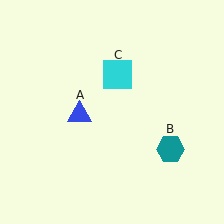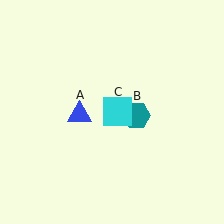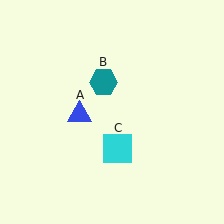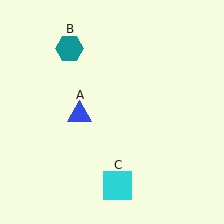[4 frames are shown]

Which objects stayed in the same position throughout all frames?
Blue triangle (object A) remained stationary.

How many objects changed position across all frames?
2 objects changed position: teal hexagon (object B), cyan square (object C).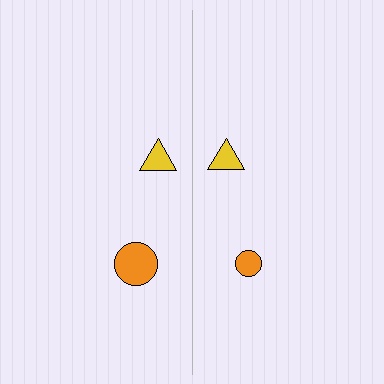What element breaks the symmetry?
The orange circle on the right side has a different size than its mirror counterpart.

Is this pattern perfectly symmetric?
No, the pattern is not perfectly symmetric. The orange circle on the right side has a different size than its mirror counterpart.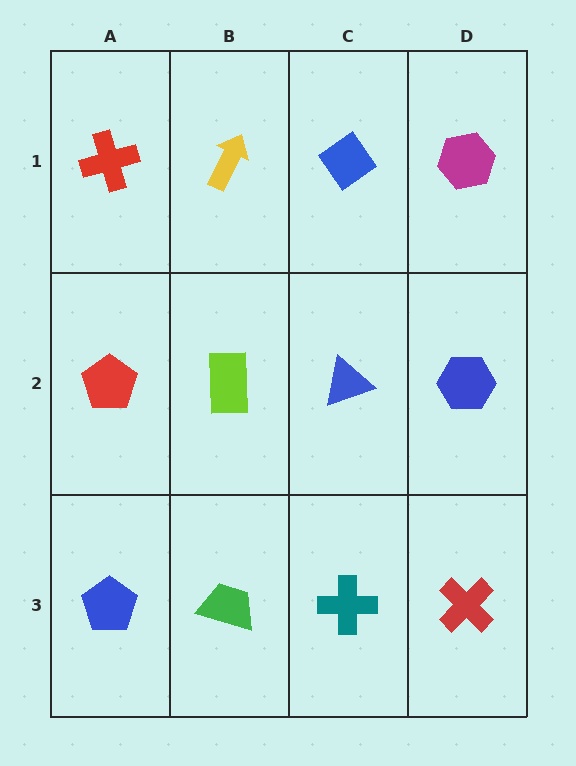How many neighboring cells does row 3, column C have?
3.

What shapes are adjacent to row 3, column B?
A lime rectangle (row 2, column B), a blue pentagon (row 3, column A), a teal cross (row 3, column C).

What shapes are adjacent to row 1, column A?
A red pentagon (row 2, column A), a yellow arrow (row 1, column B).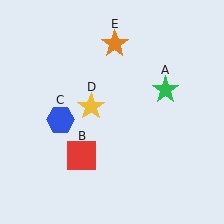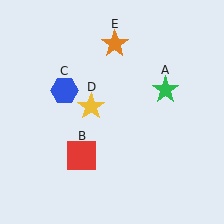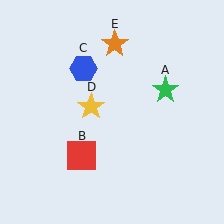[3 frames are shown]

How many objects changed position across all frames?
1 object changed position: blue hexagon (object C).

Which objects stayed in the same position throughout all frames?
Green star (object A) and red square (object B) and yellow star (object D) and orange star (object E) remained stationary.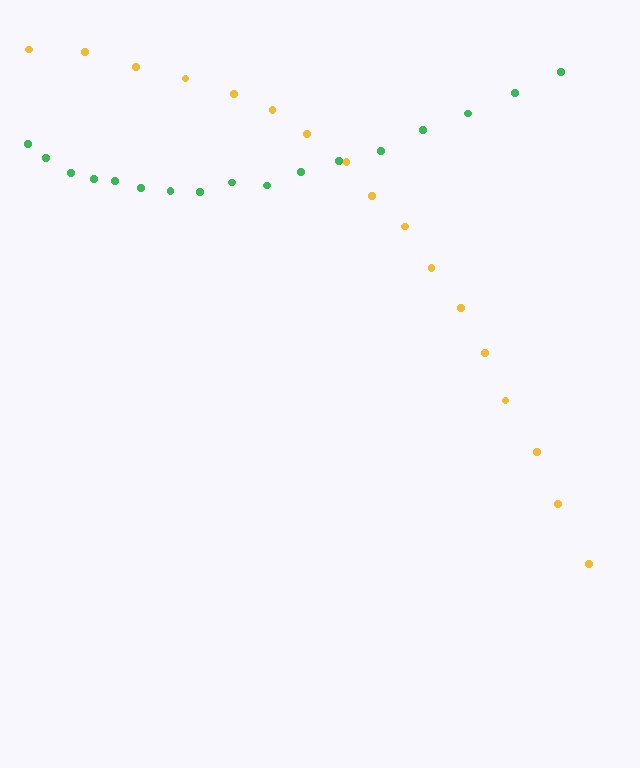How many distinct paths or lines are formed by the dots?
There are 2 distinct paths.